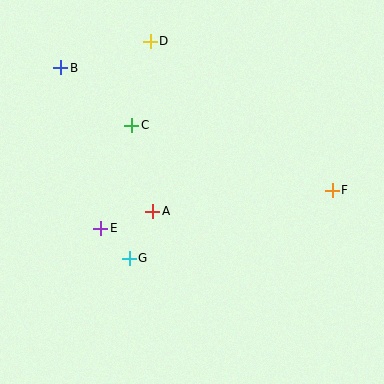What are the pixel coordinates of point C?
Point C is at (132, 125).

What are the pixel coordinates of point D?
Point D is at (150, 41).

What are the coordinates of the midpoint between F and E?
The midpoint between F and E is at (216, 209).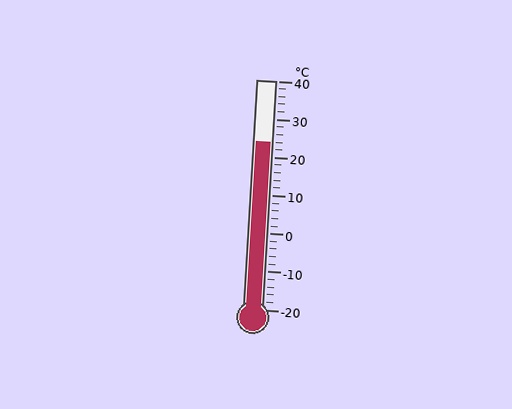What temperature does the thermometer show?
The thermometer shows approximately 24°C.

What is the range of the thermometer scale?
The thermometer scale ranges from -20°C to 40°C.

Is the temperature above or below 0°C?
The temperature is above 0°C.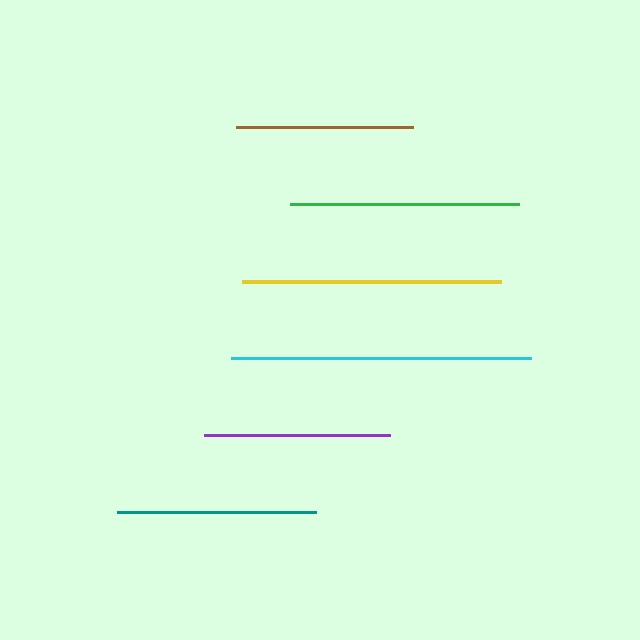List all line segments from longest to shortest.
From longest to shortest: cyan, yellow, green, teal, purple, brown.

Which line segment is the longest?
The cyan line is the longest at approximately 300 pixels.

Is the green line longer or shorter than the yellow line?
The yellow line is longer than the green line.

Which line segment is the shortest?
The brown line is the shortest at approximately 177 pixels.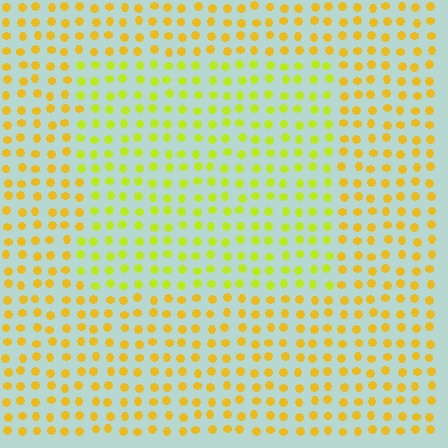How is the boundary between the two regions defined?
The boundary is defined purely by a slight shift in hue (about 30 degrees). Spacing, size, and orientation are identical on both sides.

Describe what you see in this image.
The image is filled with small yellow elements in a uniform arrangement. A rectangle-shaped region is visible where the elements are tinted to a slightly different hue, forming a subtle color boundary.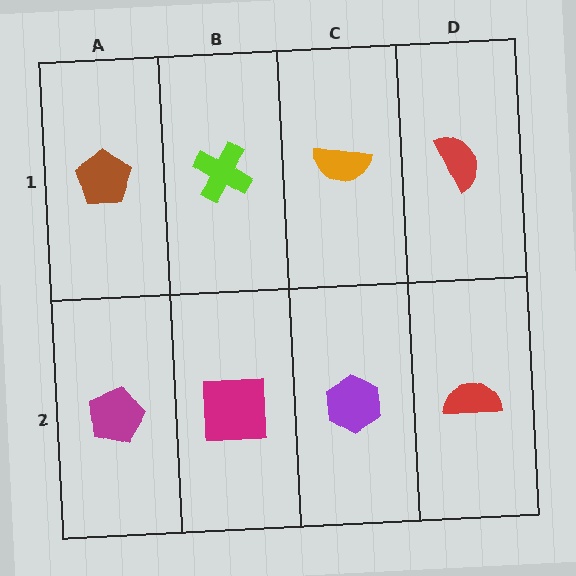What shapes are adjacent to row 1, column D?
A red semicircle (row 2, column D), an orange semicircle (row 1, column C).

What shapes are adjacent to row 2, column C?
An orange semicircle (row 1, column C), a magenta square (row 2, column B), a red semicircle (row 2, column D).